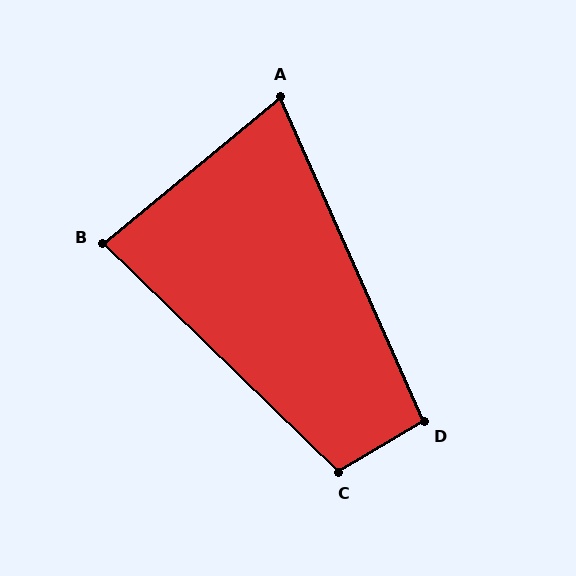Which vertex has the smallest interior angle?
A, at approximately 75 degrees.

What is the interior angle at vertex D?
Approximately 97 degrees (obtuse).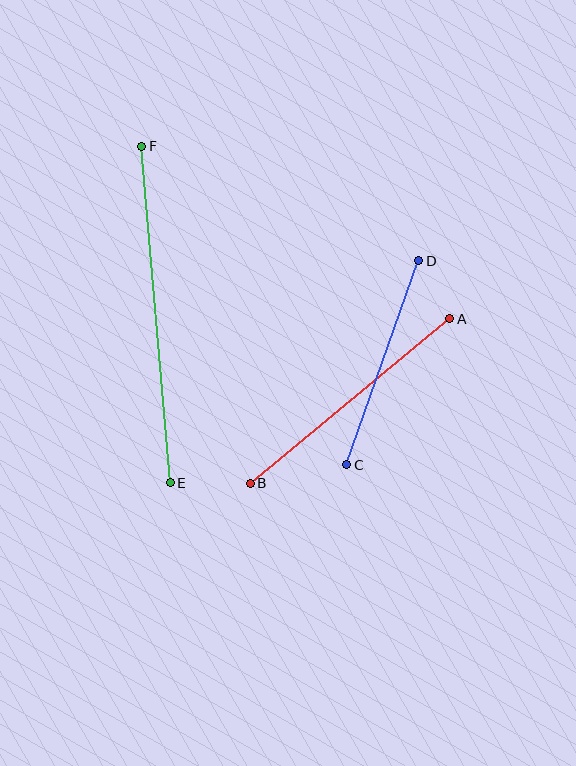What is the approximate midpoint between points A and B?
The midpoint is at approximately (350, 401) pixels.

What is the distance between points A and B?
The distance is approximately 259 pixels.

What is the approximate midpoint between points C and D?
The midpoint is at approximately (383, 363) pixels.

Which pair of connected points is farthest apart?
Points E and F are farthest apart.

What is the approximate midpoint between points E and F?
The midpoint is at approximately (156, 315) pixels.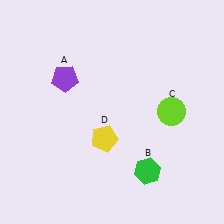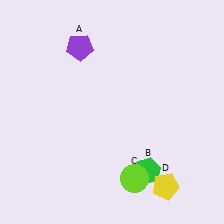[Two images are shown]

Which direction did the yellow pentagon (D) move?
The yellow pentagon (D) moved right.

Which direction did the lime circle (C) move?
The lime circle (C) moved down.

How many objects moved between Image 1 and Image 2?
3 objects moved between the two images.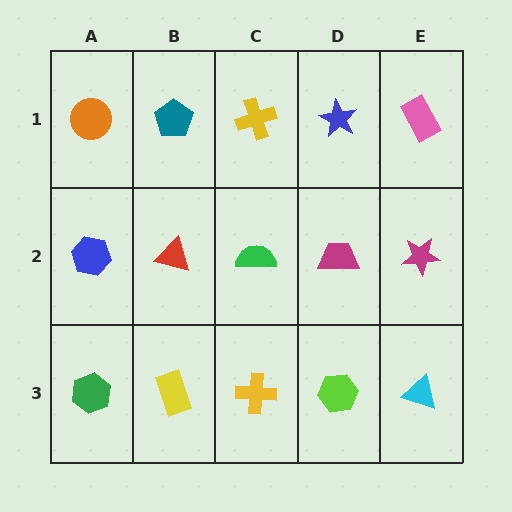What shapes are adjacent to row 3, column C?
A green semicircle (row 2, column C), a yellow rectangle (row 3, column B), a lime hexagon (row 3, column D).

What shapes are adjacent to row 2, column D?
A blue star (row 1, column D), a lime hexagon (row 3, column D), a green semicircle (row 2, column C), a magenta star (row 2, column E).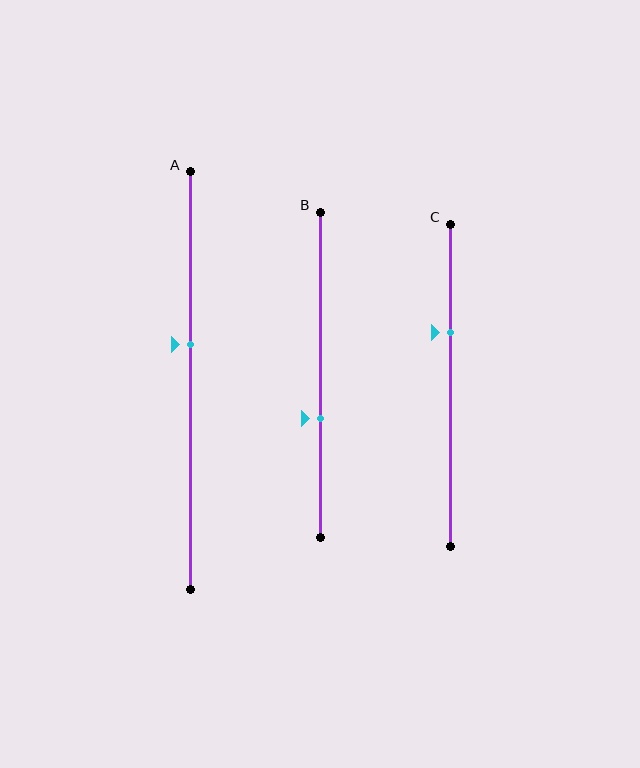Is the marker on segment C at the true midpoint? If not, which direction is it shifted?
No, the marker on segment C is shifted upward by about 16% of the segment length.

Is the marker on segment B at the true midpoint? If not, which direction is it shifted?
No, the marker on segment B is shifted downward by about 13% of the segment length.